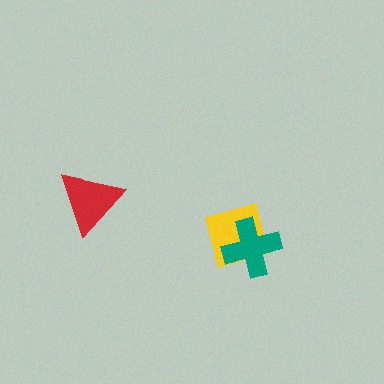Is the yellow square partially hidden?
Yes, it is partially covered by another shape.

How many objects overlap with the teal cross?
1 object overlaps with the teal cross.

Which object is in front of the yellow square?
The teal cross is in front of the yellow square.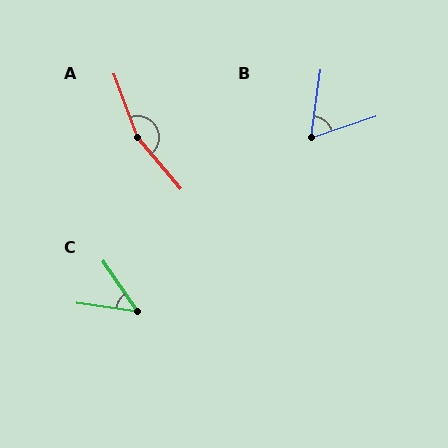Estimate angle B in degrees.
Approximately 63 degrees.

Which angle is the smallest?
C, at approximately 47 degrees.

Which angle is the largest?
A, at approximately 160 degrees.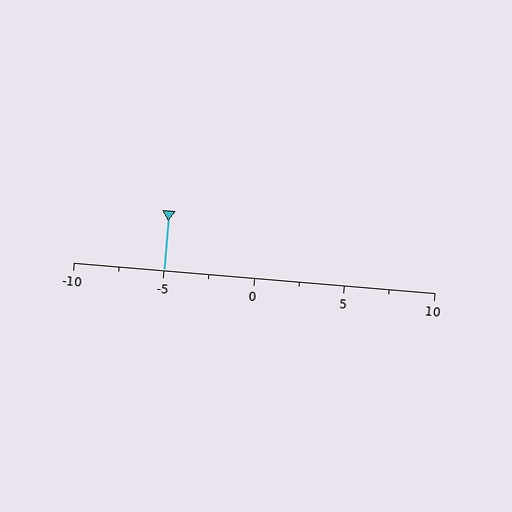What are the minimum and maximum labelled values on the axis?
The axis runs from -10 to 10.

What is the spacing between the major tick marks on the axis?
The major ticks are spaced 5 apart.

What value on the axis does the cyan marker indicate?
The marker indicates approximately -5.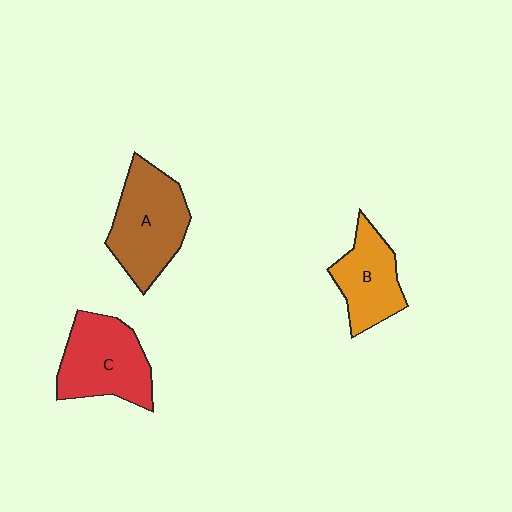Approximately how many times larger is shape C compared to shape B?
Approximately 1.3 times.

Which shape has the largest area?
Shape A (brown).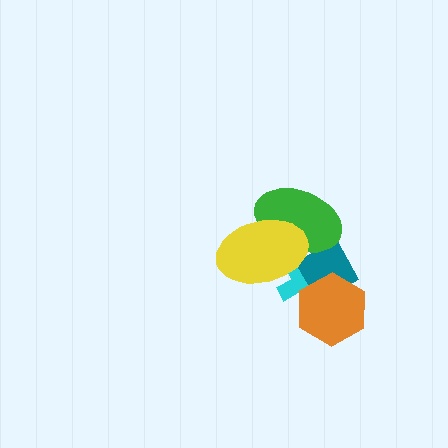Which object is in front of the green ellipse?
The yellow ellipse is in front of the green ellipse.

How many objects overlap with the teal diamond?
4 objects overlap with the teal diamond.